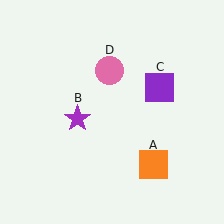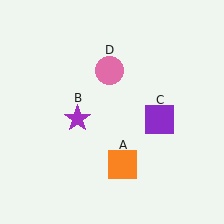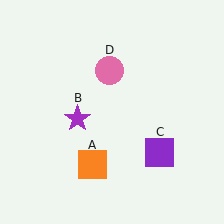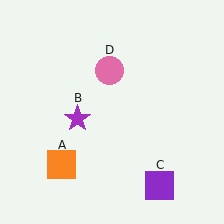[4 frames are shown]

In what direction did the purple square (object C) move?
The purple square (object C) moved down.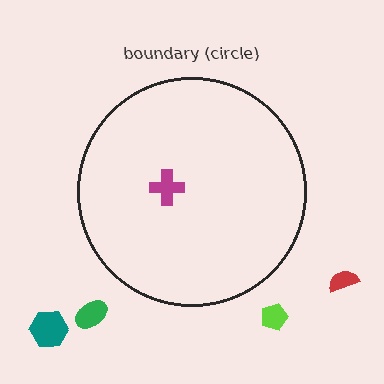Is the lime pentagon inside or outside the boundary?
Outside.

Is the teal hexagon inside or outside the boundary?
Outside.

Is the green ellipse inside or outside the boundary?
Outside.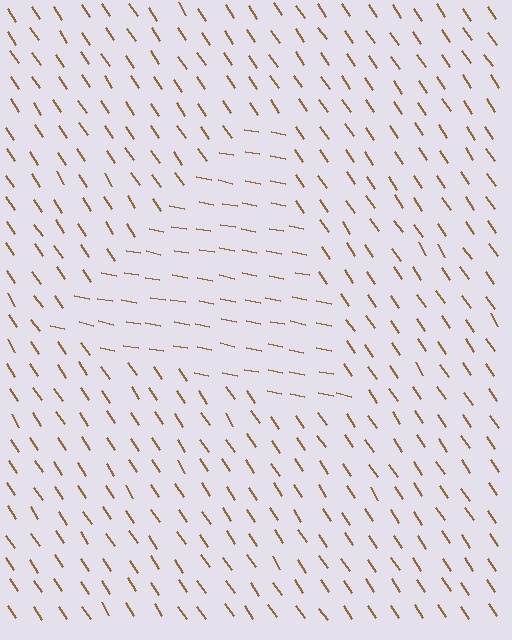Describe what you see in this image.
The image is filled with small brown line segments. A triangle region in the image has lines oriented differently from the surrounding lines, creating a visible texture boundary.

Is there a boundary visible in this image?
Yes, there is a texture boundary formed by a change in line orientation.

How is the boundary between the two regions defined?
The boundary is defined purely by a change in line orientation (approximately 45 degrees difference). All lines are the same color and thickness.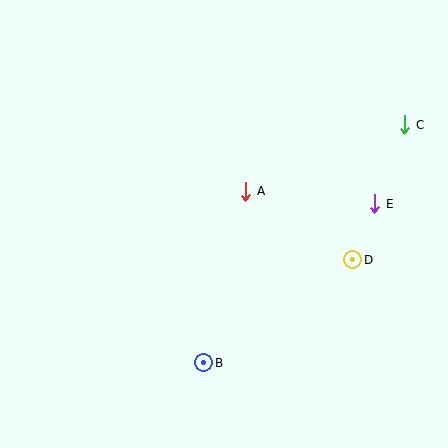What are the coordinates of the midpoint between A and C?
The midpoint between A and C is at (325, 158).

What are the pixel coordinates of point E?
Point E is at (375, 204).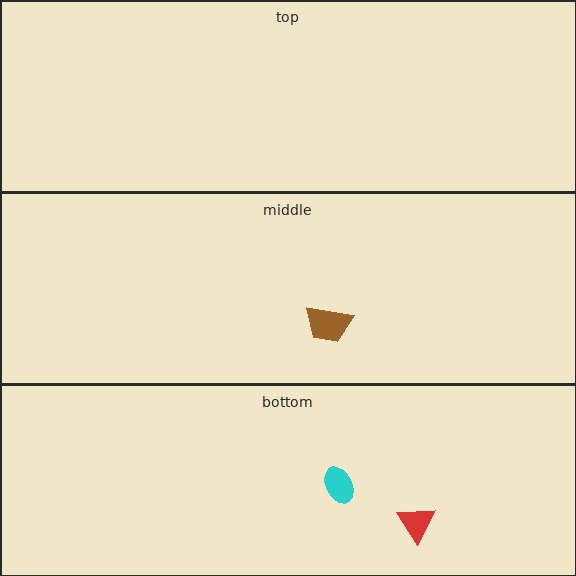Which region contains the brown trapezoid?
The middle region.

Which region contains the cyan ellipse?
The bottom region.